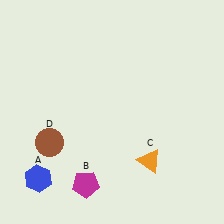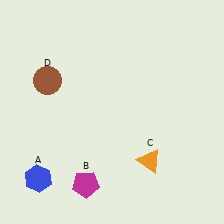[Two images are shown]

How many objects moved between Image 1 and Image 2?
1 object moved between the two images.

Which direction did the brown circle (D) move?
The brown circle (D) moved up.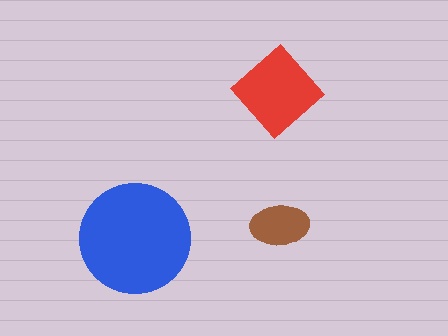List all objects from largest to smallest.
The blue circle, the red diamond, the brown ellipse.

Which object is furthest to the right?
The brown ellipse is rightmost.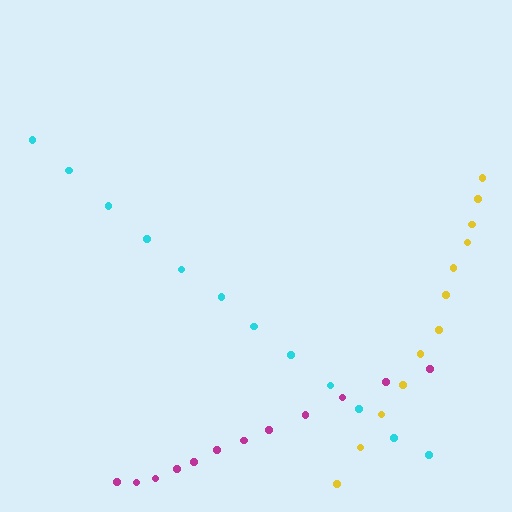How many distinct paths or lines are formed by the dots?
There are 3 distinct paths.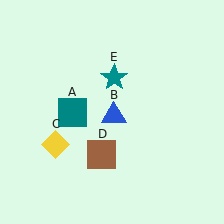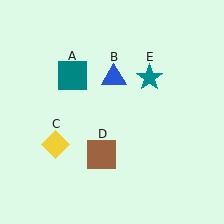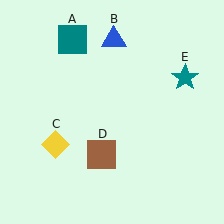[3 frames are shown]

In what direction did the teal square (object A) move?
The teal square (object A) moved up.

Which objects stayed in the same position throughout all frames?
Yellow diamond (object C) and brown square (object D) remained stationary.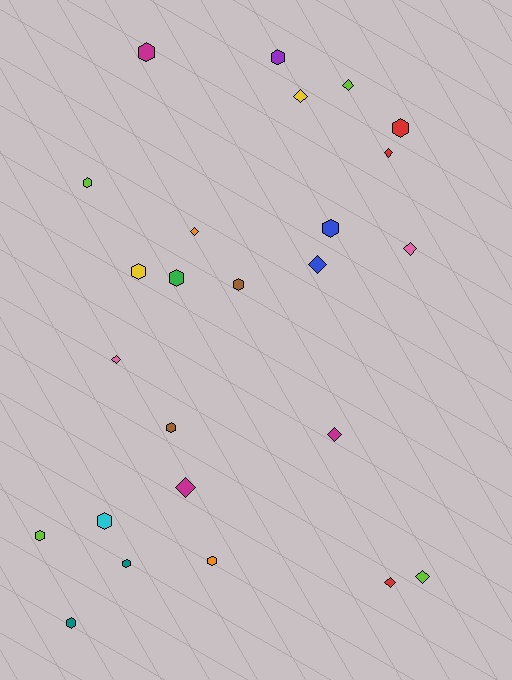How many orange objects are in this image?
There are 2 orange objects.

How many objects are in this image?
There are 25 objects.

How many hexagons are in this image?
There are 14 hexagons.